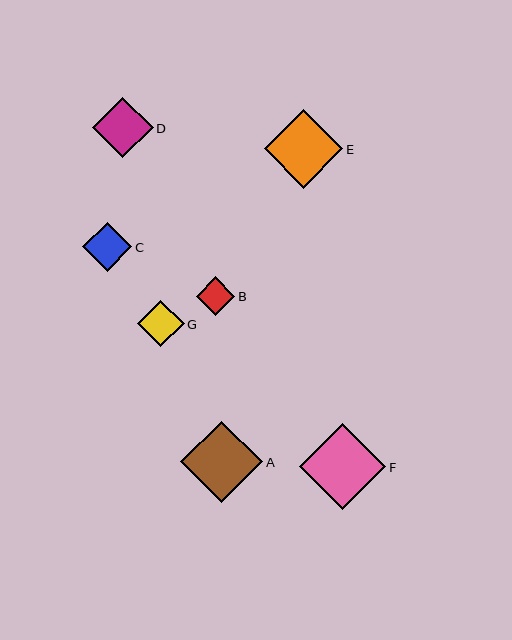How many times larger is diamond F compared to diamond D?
Diamond F is approximately 1.4 times the size of diamond D.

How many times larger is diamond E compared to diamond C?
Diamond E is approximately 1.6 times the size of diamond C.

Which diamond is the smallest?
Diamond B is the smallest with a size of approximately 39 pixels.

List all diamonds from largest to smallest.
From largest to smallest: F, A, E, D, C, G, B.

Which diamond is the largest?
Diamond F is the largest with a size of approximately 86 pixels.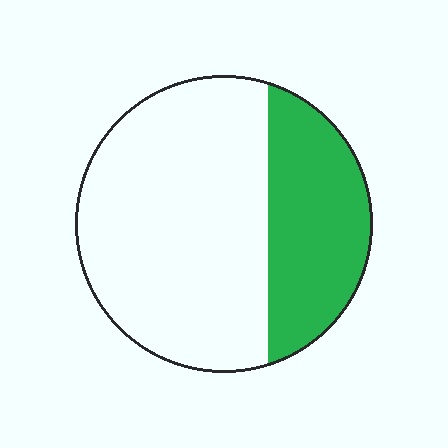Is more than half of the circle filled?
No.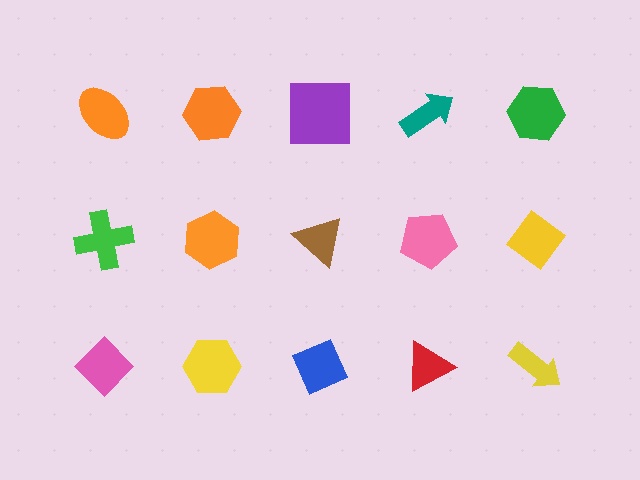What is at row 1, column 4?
A teal arrow.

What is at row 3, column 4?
A red triangle.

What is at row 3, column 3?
A blue diamond.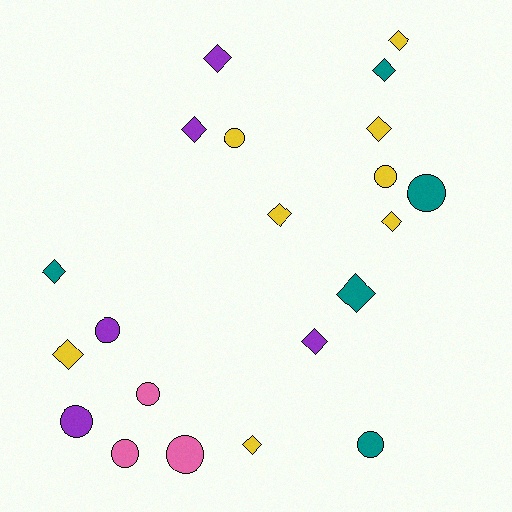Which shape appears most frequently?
Diamond, with 12 objects.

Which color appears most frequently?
Yellow, with 8 objects.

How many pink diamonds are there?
There are no pink diamonds.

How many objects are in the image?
There are 21 objects.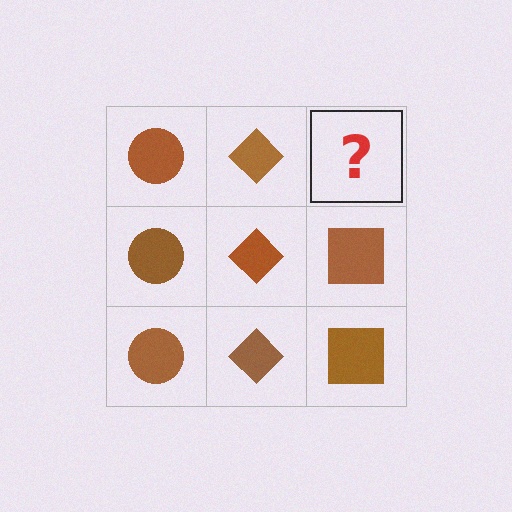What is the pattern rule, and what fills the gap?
The rule is that each column has a consistent shape. The gap should be filled with a brown square.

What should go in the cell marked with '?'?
The missing cell should contain a brown square.